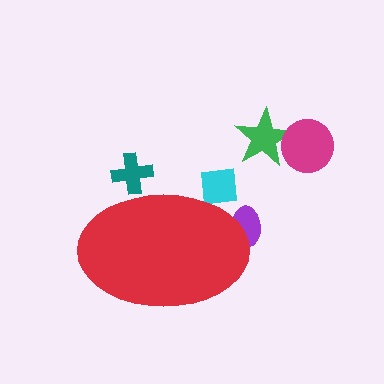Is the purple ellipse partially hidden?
Yes, the purple ellipse is partially hidden behind the red ellipse.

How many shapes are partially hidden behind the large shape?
3 shapes are partially hidden.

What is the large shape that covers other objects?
A red ellipse.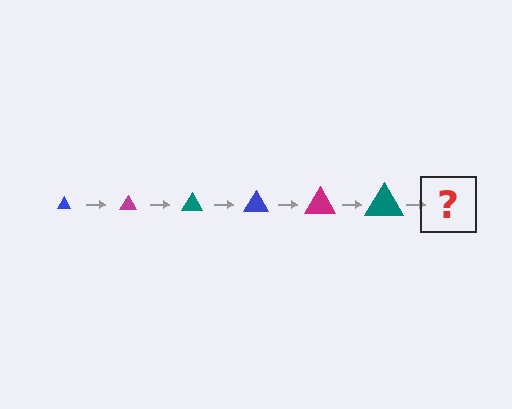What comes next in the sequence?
The next element should be a blue triangle, larger than the previous one.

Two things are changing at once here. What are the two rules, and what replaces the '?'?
The two rules are that the triangle grows larger each step and the color cycles through blue, magenta, and teal. The '?' should be a blue triangle, larger than the previous one.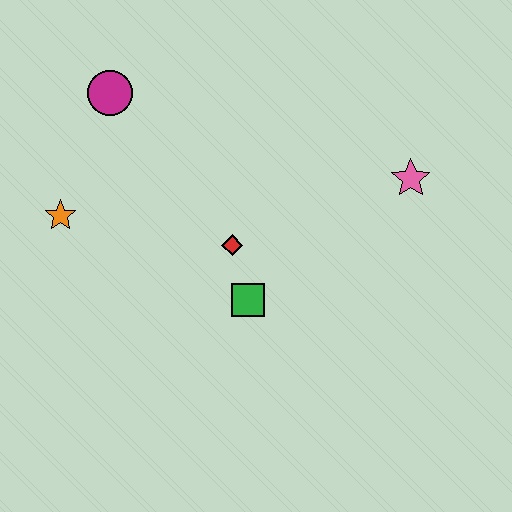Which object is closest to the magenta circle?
The orange star is closest to the magenta circle.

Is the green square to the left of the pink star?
Yes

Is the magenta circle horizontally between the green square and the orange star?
Yes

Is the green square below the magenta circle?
Yes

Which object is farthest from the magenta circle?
The pink star is farthest from the magenta circle.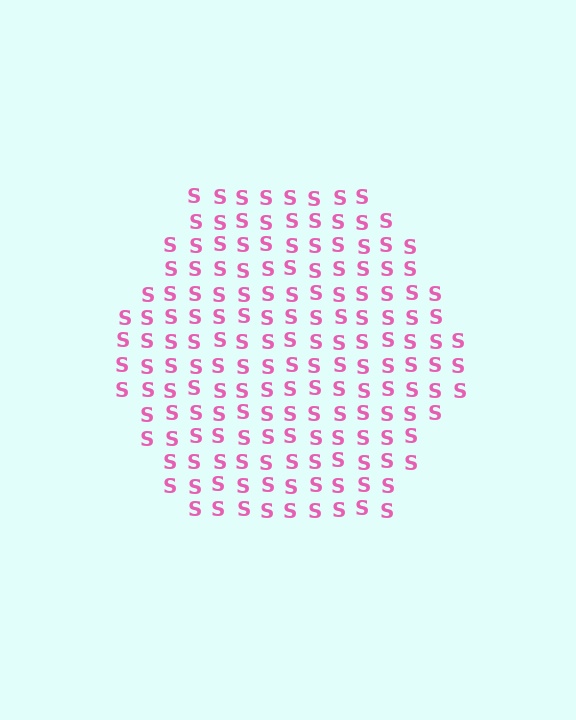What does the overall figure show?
The overall figure shows a hexagon.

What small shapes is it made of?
It is made of small letter S's.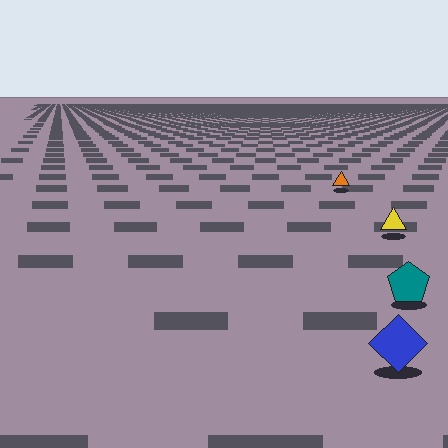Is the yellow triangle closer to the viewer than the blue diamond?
No. The blue diamond is closer — you can tell from the texture gradient: the ground texture is coarser near it.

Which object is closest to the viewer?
The blue diamond is closest. The texture marks near it are larger and more spread out.